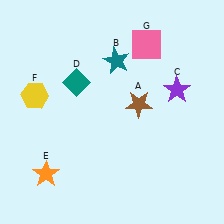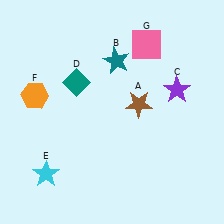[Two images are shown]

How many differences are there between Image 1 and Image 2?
There are 2 differences between the two images.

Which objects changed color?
E changed from orange to cyan. F changed from yellow to orange.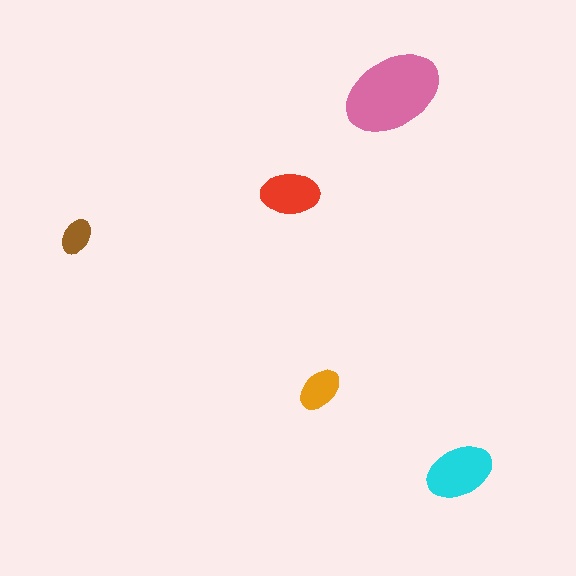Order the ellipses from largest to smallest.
the pink one, the cyan one, the red one, the orange one, the brown one.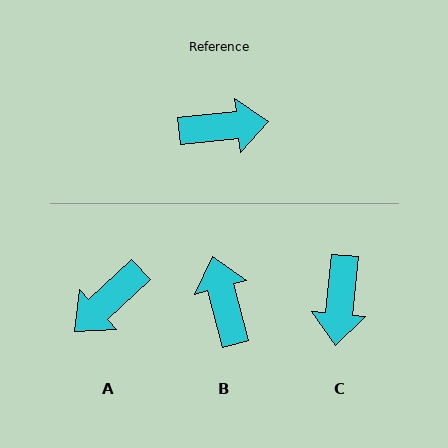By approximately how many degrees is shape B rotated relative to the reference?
Approximately 99 degrees counter-clockwise.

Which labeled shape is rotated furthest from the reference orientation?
A, about 143 degrees away.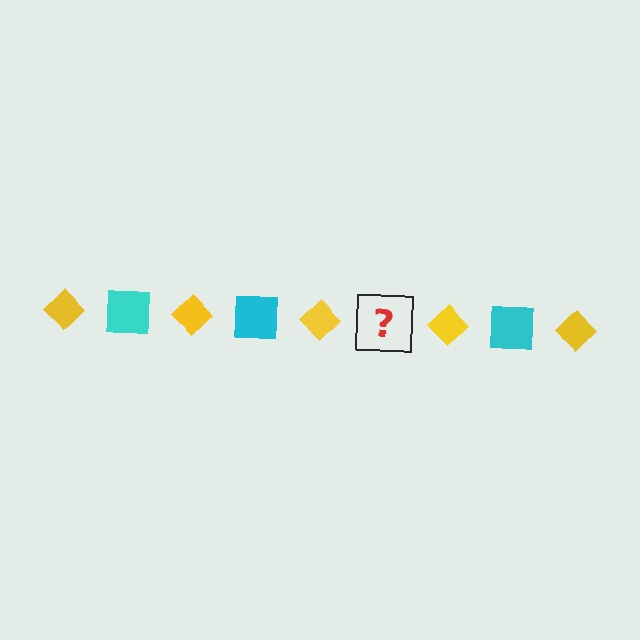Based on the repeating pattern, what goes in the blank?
The blank should be a cyan square.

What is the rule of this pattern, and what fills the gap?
The rule is that the pattern alternates between yellow diamond and cyan square. The gap should be filled with a cyan square.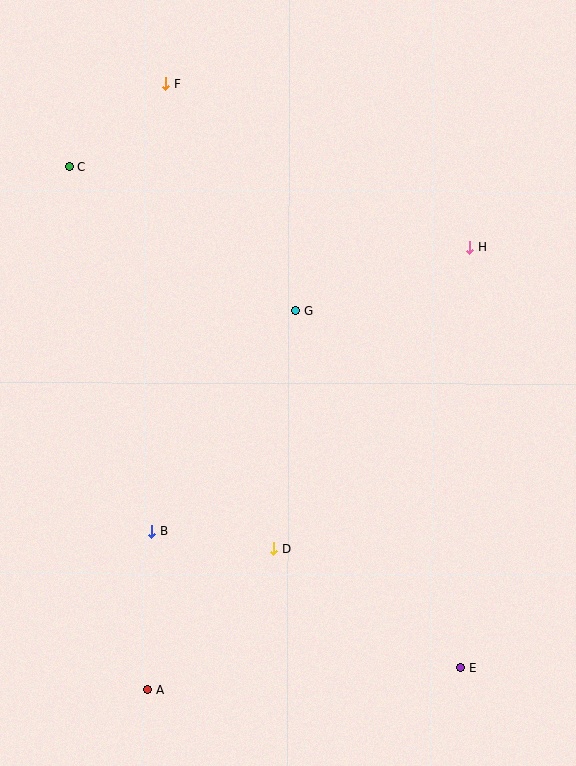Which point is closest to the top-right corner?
Point H is closest to the top-right corner.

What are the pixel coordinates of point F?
Point F is at (165, 83).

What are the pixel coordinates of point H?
Point H is at (470, 247).